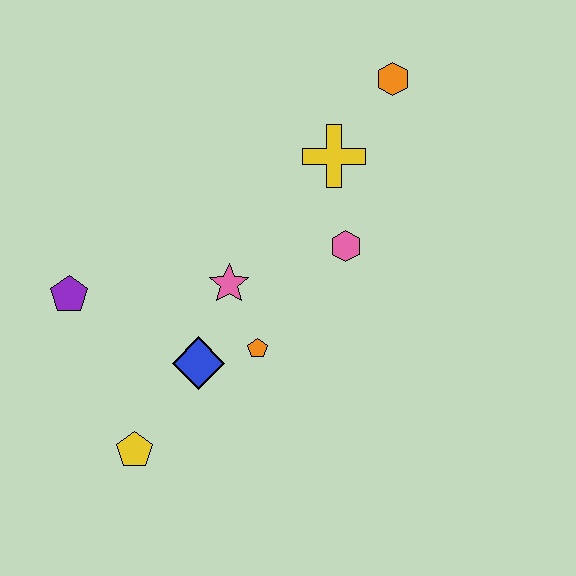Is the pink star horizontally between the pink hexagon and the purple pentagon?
Yes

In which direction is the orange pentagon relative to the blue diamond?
The orange pentagon is to the right of the blue diamond.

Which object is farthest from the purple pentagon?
The orange hexagon is farthest from the purple pentagon.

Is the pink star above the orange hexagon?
No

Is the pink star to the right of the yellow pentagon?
Yes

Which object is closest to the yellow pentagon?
The blue diamond is closest to the yellow pentagon.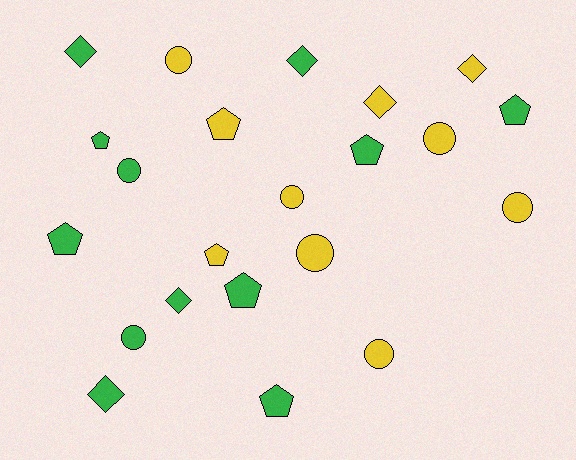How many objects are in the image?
There are 22 objects.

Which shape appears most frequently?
Circle, with 8 objects.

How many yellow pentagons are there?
There are 2 yellow pentagons.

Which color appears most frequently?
Green, with 12 objects.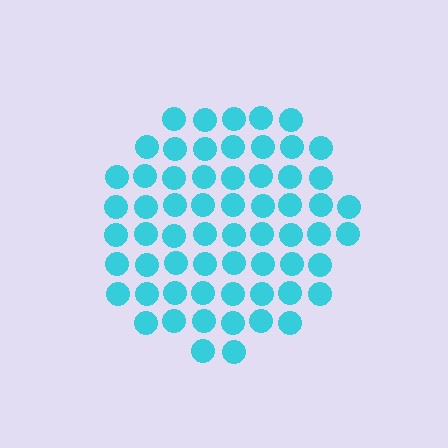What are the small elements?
The small elements are circles.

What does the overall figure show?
The overall figure shows a circle.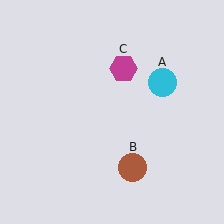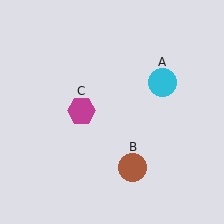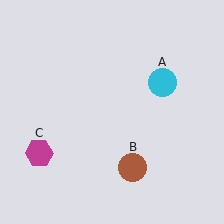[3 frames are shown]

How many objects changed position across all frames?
1 object changed position: magenta hexagon (object C).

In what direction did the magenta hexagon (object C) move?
The magenta hexagon (object C) moved down and to the left.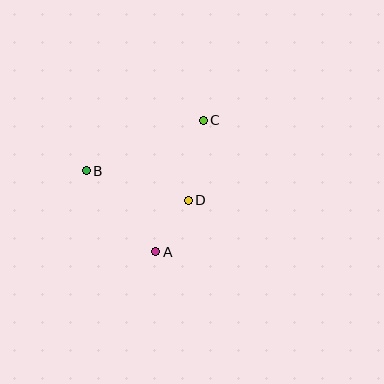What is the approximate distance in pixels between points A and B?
The distance between A and B is approximately 107 pixels.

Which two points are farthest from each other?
Points A and C are farthest from each other.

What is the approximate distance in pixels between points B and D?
The distance between B and D is approximately 106 pixels.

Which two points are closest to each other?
Points A and D are closest to each other.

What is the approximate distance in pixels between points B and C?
The distance between B and C is approximately 127 pixels.